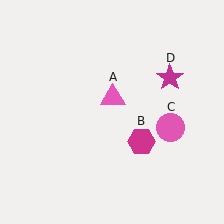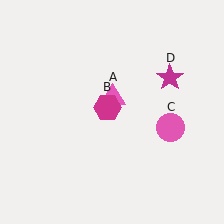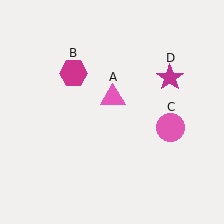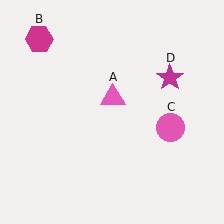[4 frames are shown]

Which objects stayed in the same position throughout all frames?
Pink triangle (object A) and pink circle (object C) and magenta star (object D) remained stationary.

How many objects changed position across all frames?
1 object changed position: magenta hexagon (object B).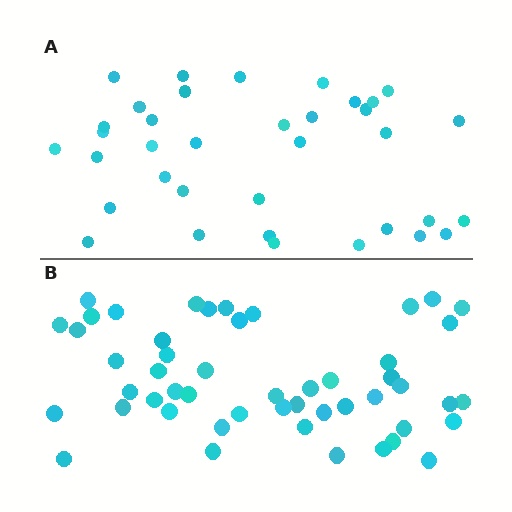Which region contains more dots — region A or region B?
Region B (the bottom region) has more dots.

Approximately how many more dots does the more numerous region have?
Region B has approximately 15 more dots than region A.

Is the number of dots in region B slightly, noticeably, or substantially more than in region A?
Region B has noticeably more, but not dramatically so. The ratio is roughly 1.4 to 1.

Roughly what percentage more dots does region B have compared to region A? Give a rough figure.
About 40% more.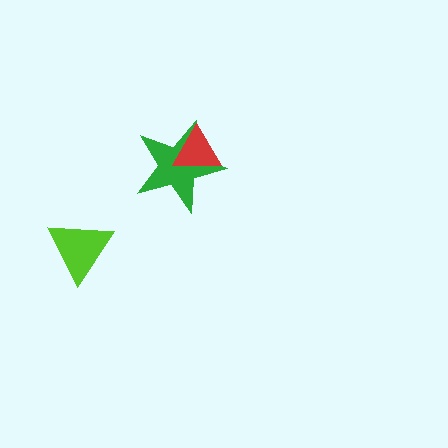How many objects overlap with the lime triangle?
0 objects overlap with the lime triangle.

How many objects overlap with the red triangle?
1 object overlaps with the red triangle.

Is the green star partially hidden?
Yes, it is partially covered by another shape.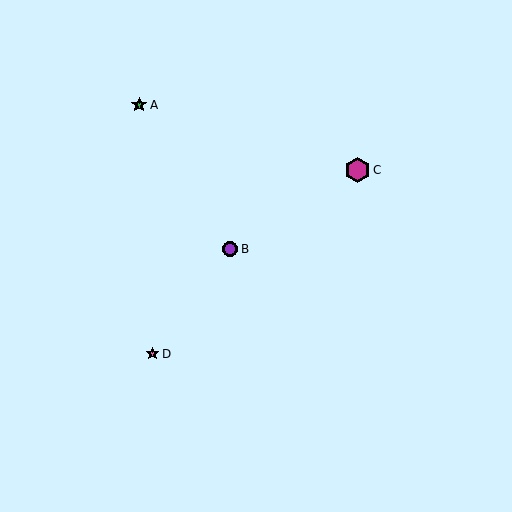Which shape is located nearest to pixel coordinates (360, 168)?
The magenta hexagon (labeled C) at (358, 170) is nearest to that location.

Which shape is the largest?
The magenta hexagon (labeled C) is the largest.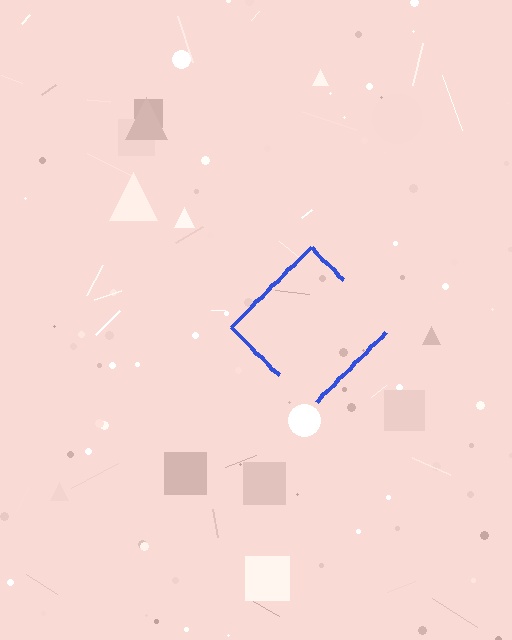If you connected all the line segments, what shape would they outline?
They would outline a diamond.